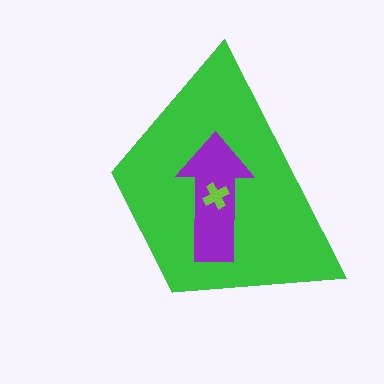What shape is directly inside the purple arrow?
The lime cross.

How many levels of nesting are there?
3.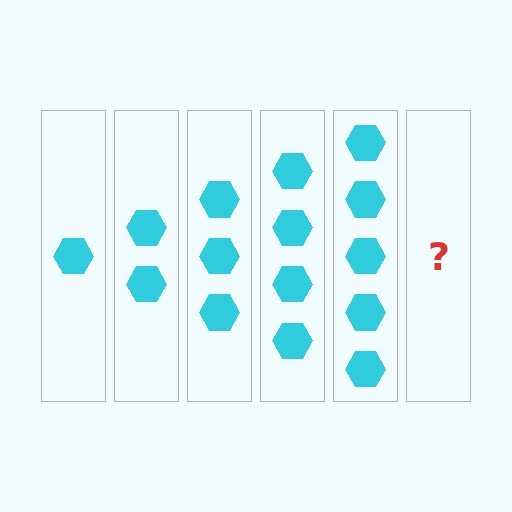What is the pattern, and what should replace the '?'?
The pattern is that each step adds one more hexagon. The '?' should be 6 hexagons.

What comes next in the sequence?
The next element should be 6 hexagons.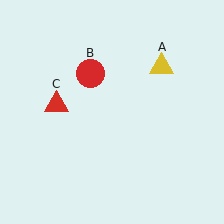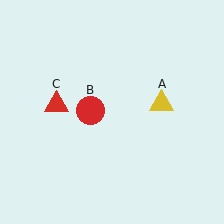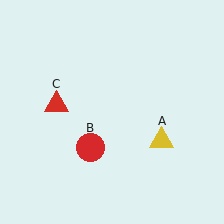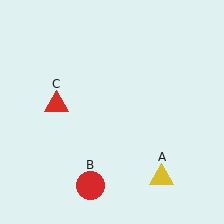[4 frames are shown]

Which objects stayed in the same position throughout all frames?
Red triangle (object C) remained stationary.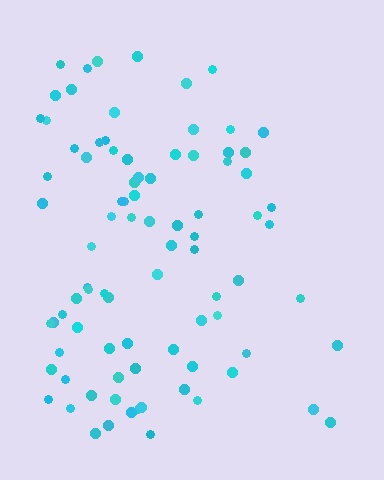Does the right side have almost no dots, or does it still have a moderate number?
Still a moderate number, just noticeably fewer than the left.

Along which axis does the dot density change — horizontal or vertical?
Horizontal.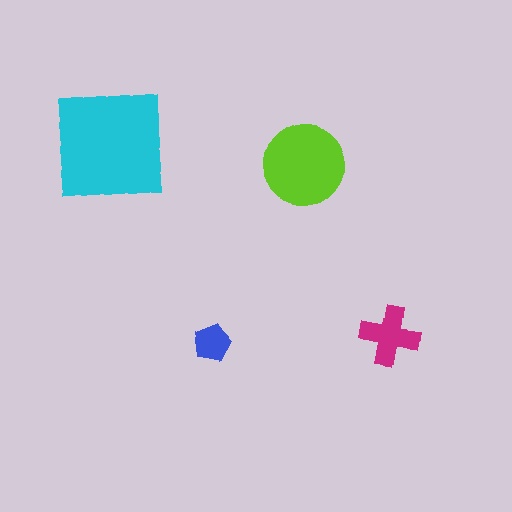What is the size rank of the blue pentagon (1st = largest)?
4th.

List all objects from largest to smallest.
The cyan square, the lime circle, the magenta cross, the blue pentagon.